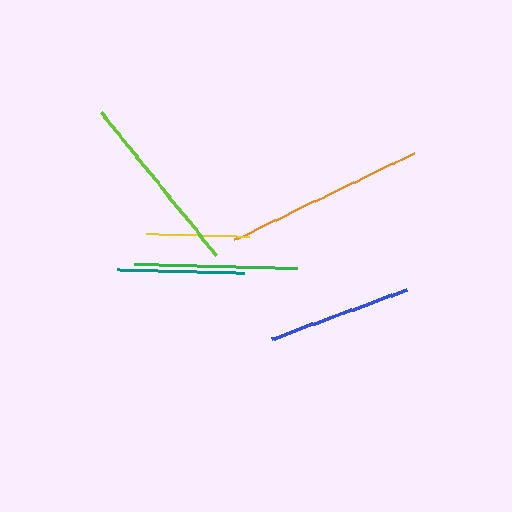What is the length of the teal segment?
The teal segment is approximately 127 pixels long.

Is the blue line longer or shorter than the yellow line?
The blue line is longer than the yellow line.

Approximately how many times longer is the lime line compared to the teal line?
The lime line is approximately 1.5 times the length of the teal line.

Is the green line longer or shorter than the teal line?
The green line is longer than the teal line.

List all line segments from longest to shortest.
From longest to shortest: orange, lime, green, blue, teal, yellow.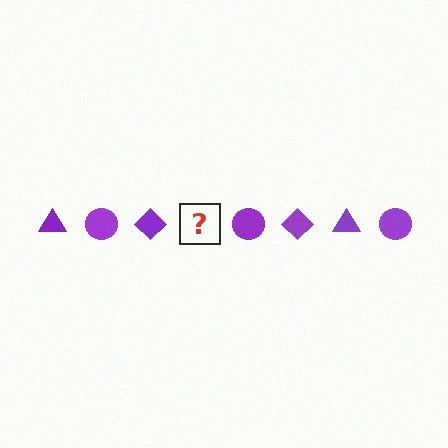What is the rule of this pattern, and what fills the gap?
The rule is that the pattern cycles through triangle, circle, diamond shapes in purple. The gap should be filled with a purple triangle.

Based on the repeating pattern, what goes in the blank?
The blank should be a purple triangle.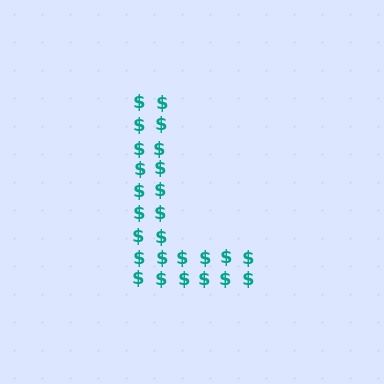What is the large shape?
The large shape is the letter L.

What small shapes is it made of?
It is made of small dollar signs.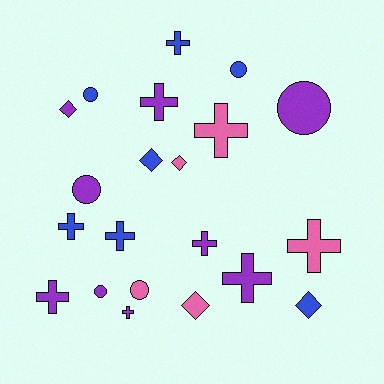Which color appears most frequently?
Purple, with 9 objects.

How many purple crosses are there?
There are 5 purple crosses.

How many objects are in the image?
There are 21 objects.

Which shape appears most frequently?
Cross, with 10 objects.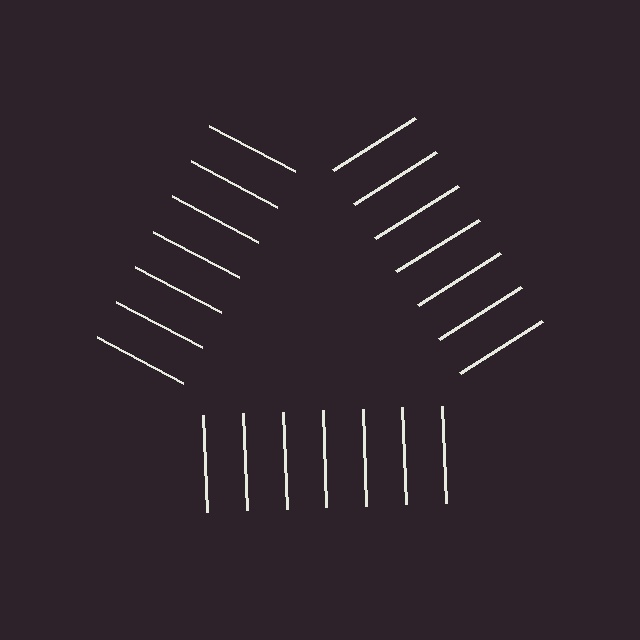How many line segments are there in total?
21 — 7 along each of the 3 edges.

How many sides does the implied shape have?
3 sides — the line-ends trace a triangle.